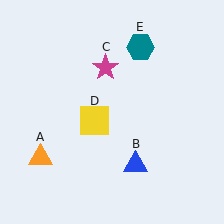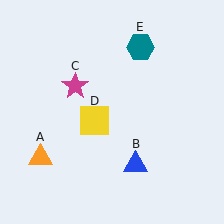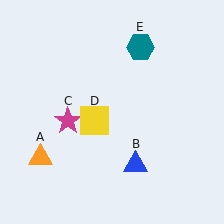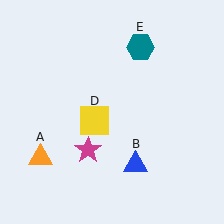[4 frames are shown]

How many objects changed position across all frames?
1 object changed position: magenta star (object C).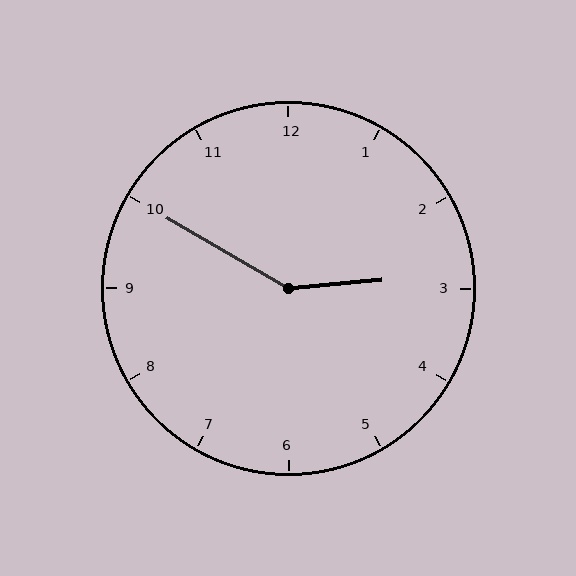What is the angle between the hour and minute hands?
Approximately 145 degrees.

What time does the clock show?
2:50.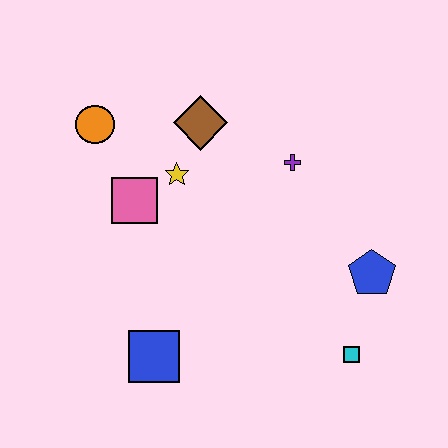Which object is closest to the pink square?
The yellow star is closest to the pink square.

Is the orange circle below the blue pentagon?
No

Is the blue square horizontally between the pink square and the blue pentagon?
Yes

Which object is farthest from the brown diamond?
The cyan square is farthest from the brown diamond.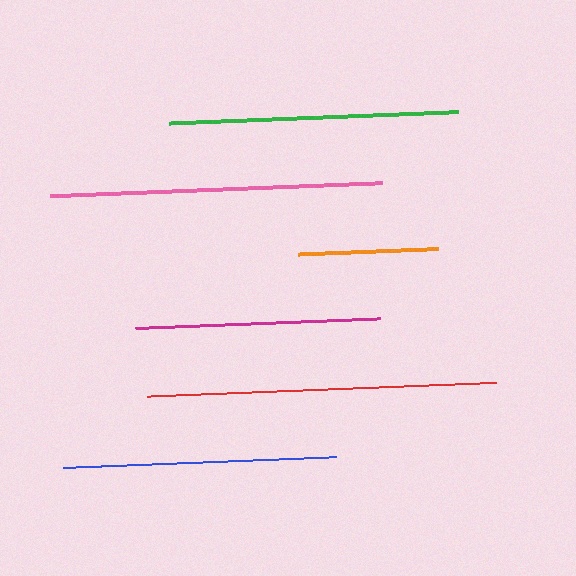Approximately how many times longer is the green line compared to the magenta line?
The green line is approximately 1.2 times the length of the magenta line.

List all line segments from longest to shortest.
From longest to shortest: red, pink, green, blue, magenta, orange.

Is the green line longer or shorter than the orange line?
The green line is longer than the orange line.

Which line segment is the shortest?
The orange line is the shortest at approximately 140 pixels.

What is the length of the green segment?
The green segment is approximately 289 pixels long.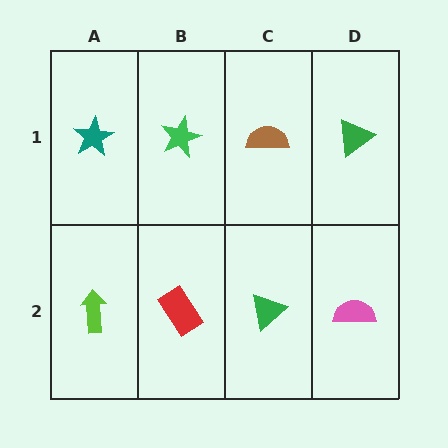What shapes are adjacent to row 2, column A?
A teal star (row 1, column A), a red rectangle (row 2, column B).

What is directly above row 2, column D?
A green triangle.